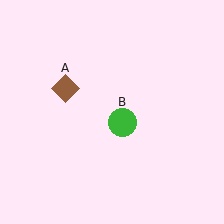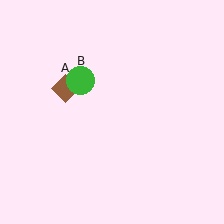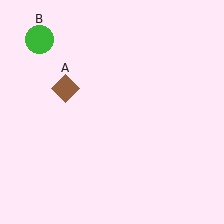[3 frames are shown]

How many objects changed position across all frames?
1 object changed position: green circle (object B).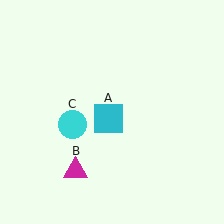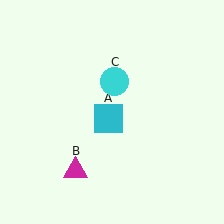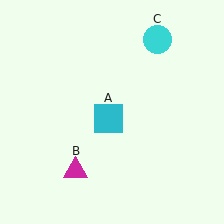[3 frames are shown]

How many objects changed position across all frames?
1 object changed position: cyan circle (object C).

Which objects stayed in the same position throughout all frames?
Cyan square (object A) and magenta triangle (object B) remained stationary.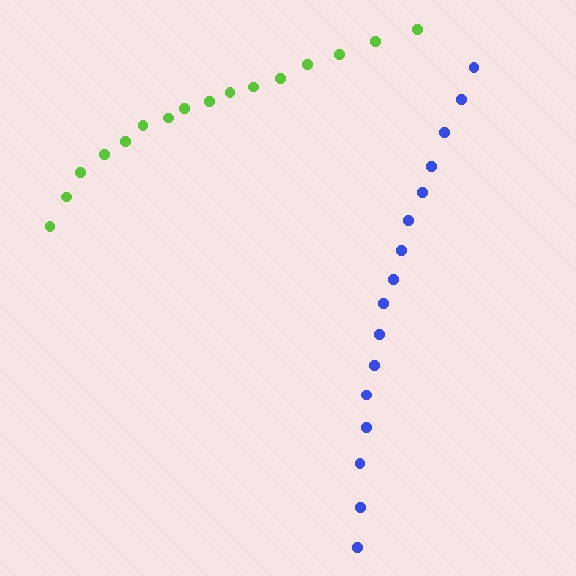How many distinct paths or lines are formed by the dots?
There are 2 distinct paths.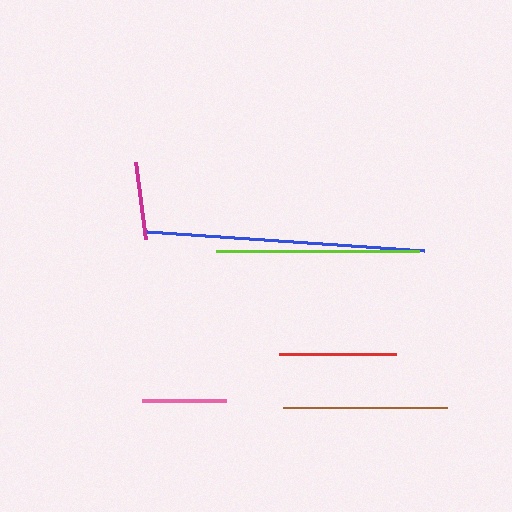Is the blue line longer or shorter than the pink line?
The blue line is longer than the pink line.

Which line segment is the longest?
The blue line is the longest at approximately 277 pixels.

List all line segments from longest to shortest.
From longest to shortest: blue, lime, brown, red, pink, magenta.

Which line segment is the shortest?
The magenta line is the shortest at approximately 78 pixels.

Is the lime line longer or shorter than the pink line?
The lime line is longer than the pink line.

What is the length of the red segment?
The red segment is approximately 117 pixels long.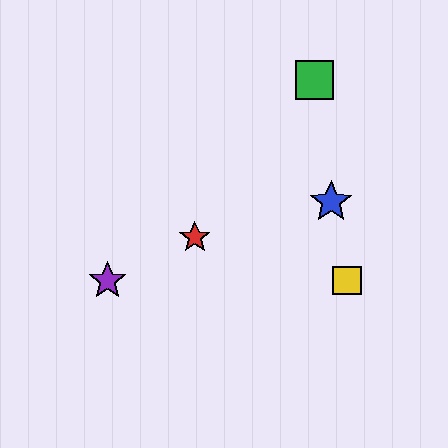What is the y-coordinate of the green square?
The green square is at y≈80.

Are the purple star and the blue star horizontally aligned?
No, the purple star is at y≈281 and the blue star is at y≈202.